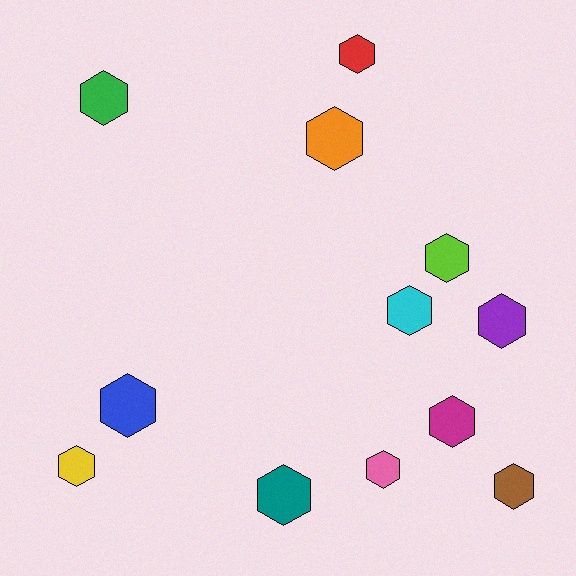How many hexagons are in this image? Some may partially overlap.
There are 12 hexagons.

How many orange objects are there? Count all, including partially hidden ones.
There is 1 orange object.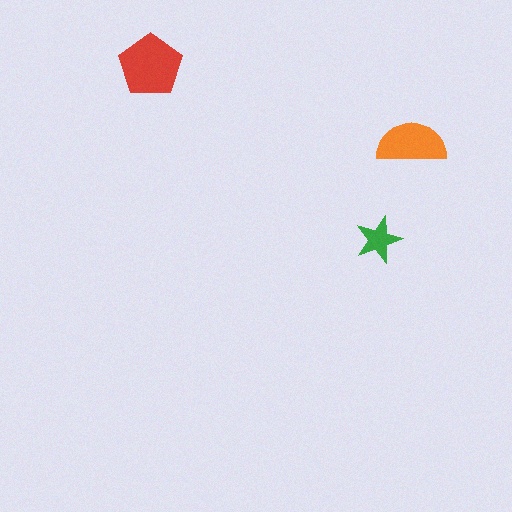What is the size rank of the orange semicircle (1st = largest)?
2nd.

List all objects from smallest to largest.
The green star, the orange semicircle, the red pentagon.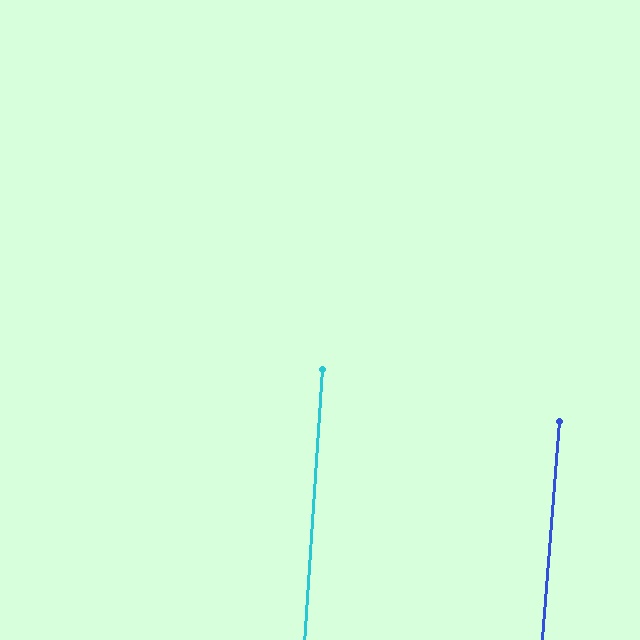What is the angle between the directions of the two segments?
Approximately 1 degree.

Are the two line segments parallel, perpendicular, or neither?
Parallel — their directions differ by only 0.9°.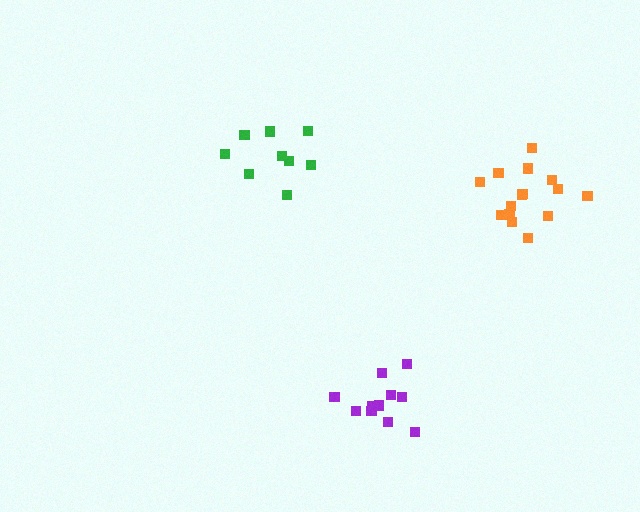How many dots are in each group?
Group 1: 11 dots, Group 2: 15 dots, Group 3: 9 dots (35 total).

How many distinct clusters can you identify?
There are 3 distinct clusters.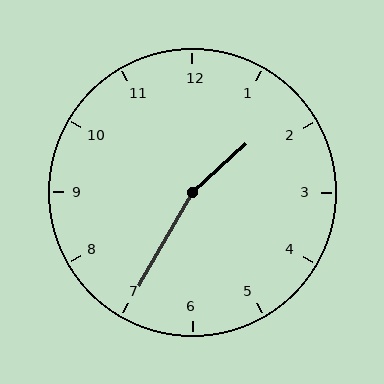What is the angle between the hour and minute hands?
Approximately 162 degrees.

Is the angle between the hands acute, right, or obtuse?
It is obtuse.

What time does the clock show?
1:35.